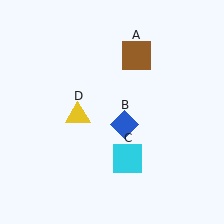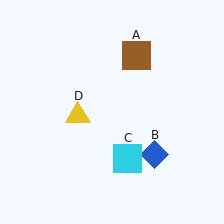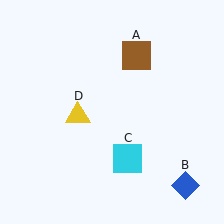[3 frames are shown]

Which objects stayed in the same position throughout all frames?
Brown square (object A) and cyan square (object C) and yellow triangle (object D) remained stationary.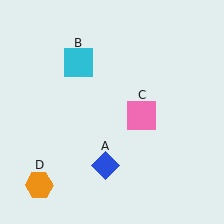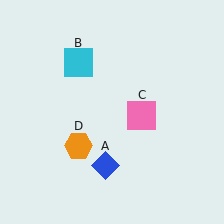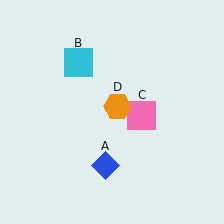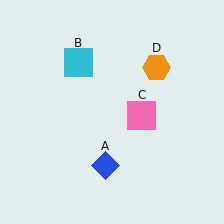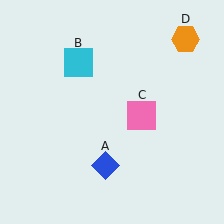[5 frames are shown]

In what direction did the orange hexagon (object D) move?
The orange hexagon (object D) moved up and to the right.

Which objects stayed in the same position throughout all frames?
Blue diamond (object A) and cyan square (object B) and pink square (object C) remained stationary.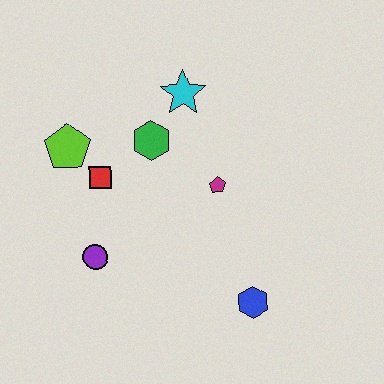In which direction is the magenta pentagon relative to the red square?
The magenta pentagon is to the right of the red square.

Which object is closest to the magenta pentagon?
The green hexagon is closest to the magenta pentagon.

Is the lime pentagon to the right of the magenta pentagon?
No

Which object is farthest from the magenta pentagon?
The lime pentagon is farthest from the magenta pentagon.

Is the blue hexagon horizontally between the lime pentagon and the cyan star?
No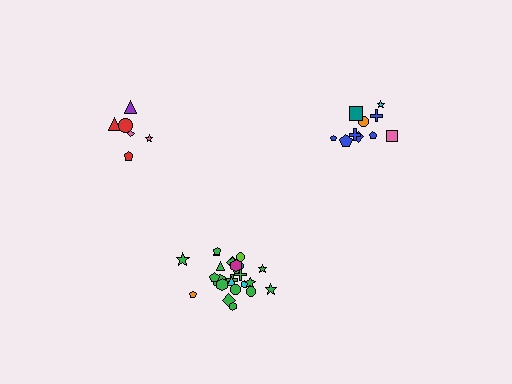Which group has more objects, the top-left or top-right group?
The top-right group.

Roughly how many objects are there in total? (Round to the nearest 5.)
Roughly 40 objects in total.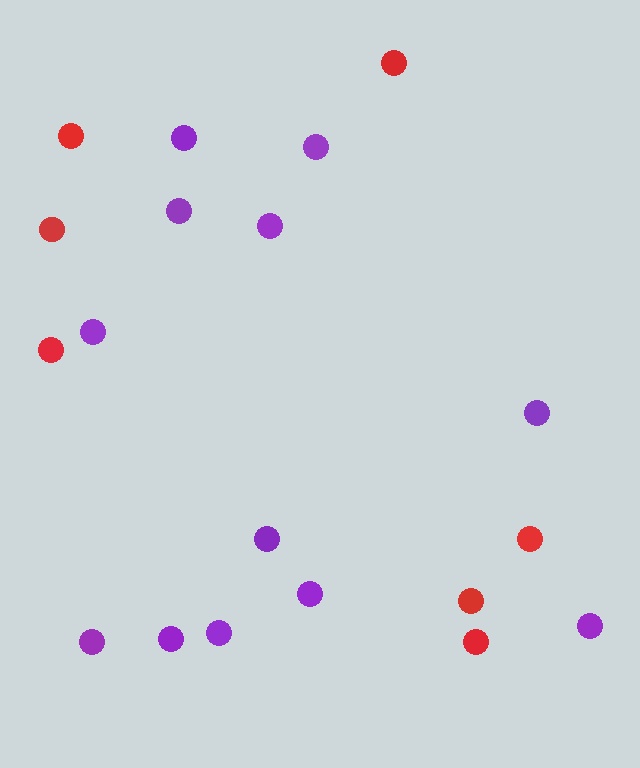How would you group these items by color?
There are 2 groups: one group of red circles (7) and one group of purple circles (12).